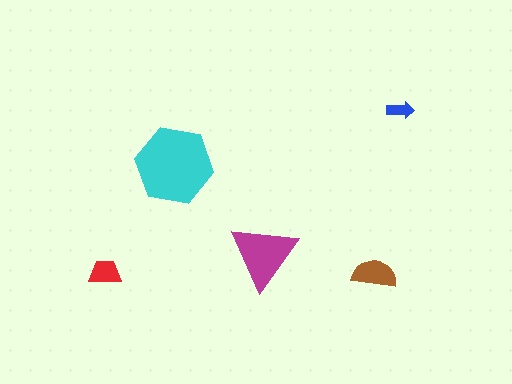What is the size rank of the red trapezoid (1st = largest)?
4th.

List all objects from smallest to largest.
The blue arrow, the red trapezoid, the brown semicircle, the magenta triangle, the cyan hexagon.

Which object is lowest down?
The brown semicircle is bottommost.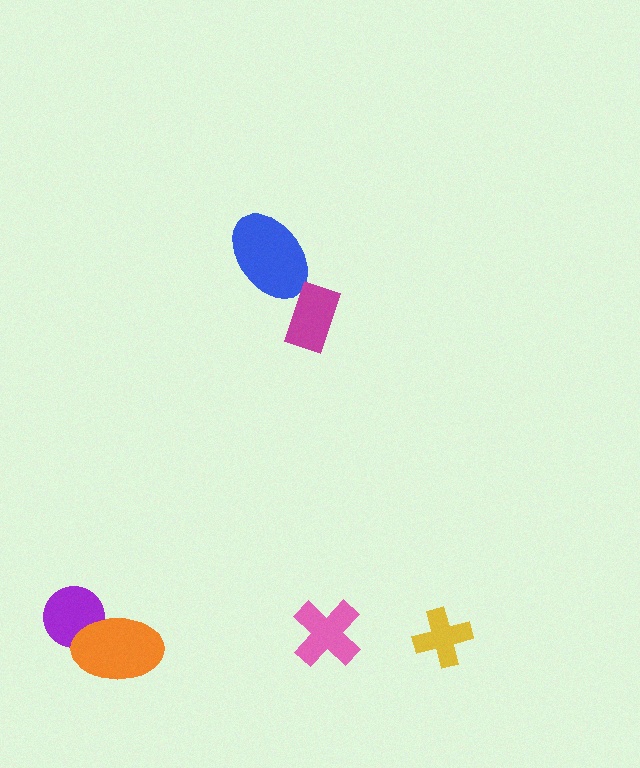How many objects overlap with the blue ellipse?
0 objects overlap with the blue ellipse.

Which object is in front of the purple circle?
The orange ellipse is in front of the purple circle.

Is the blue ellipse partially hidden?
No, no other shape covers it.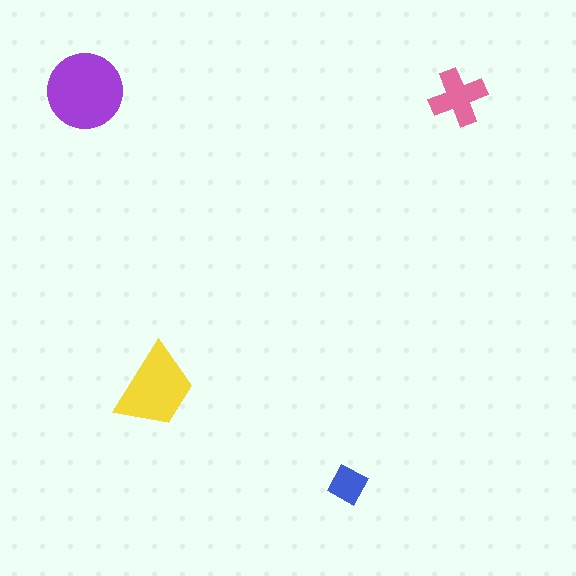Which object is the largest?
The purple circle.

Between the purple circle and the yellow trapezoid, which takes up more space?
The purple circle.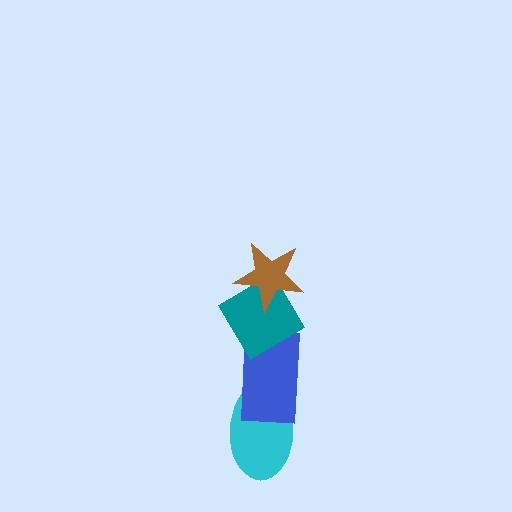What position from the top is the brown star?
The brown star is 1st from the top.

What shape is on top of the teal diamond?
The brown star is on top of the teal diamond.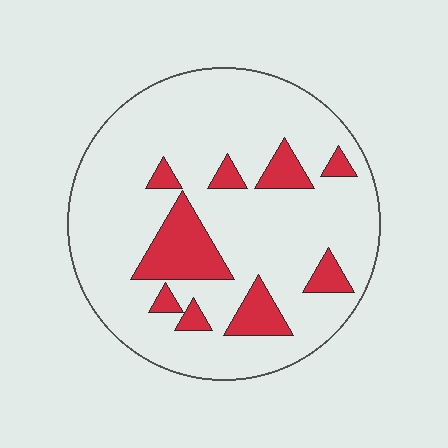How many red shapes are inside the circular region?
9.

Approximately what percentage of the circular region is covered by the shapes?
Approximately 15%.